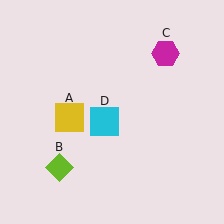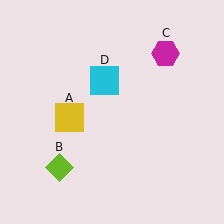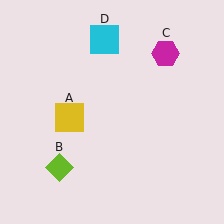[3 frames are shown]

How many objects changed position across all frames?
1 object changed position: cyan square (object D).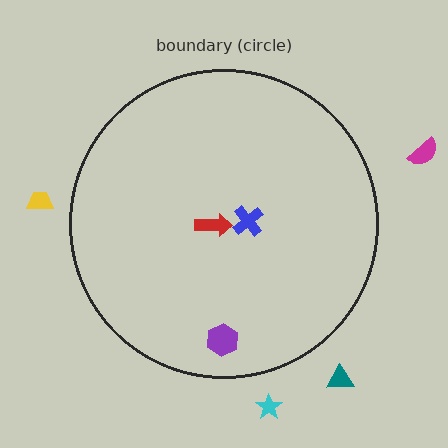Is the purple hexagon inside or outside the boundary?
Inside.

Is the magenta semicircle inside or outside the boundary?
Outside.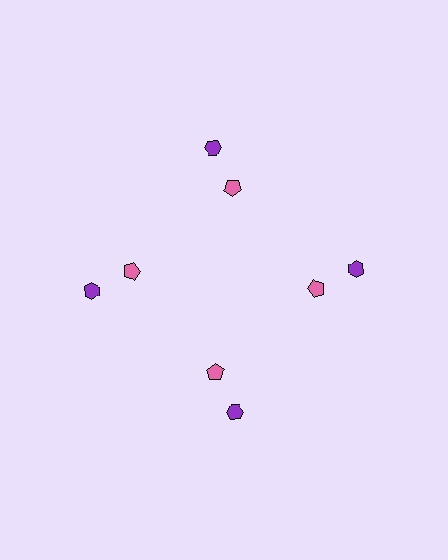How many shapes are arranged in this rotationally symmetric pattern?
There are 8 shapes, arranged in 4 groups of 2.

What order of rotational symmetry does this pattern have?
This pattern has 4-fold rotational symmetry.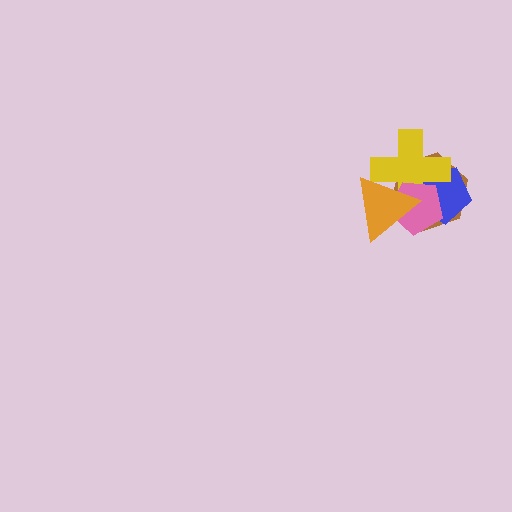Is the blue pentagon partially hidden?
Yes, it is partially covered by another shape.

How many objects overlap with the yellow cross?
4 objects overlap with the yellow cross.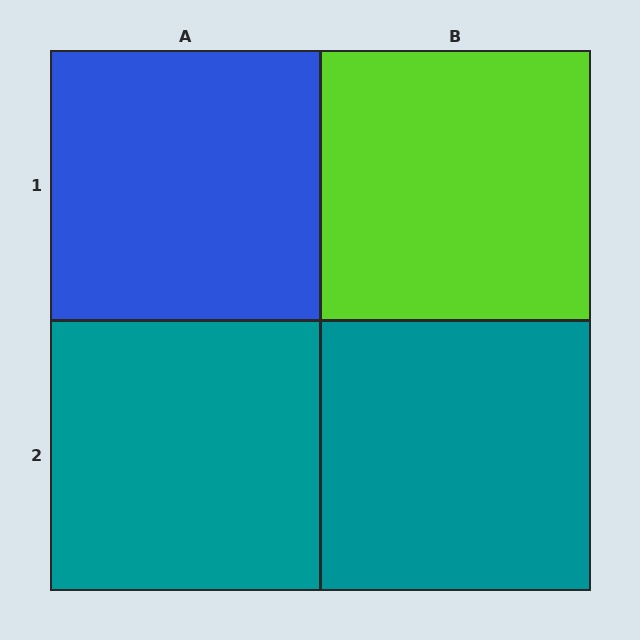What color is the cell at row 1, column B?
Lime.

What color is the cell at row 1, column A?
Blue.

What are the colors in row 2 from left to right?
Teal, teal.